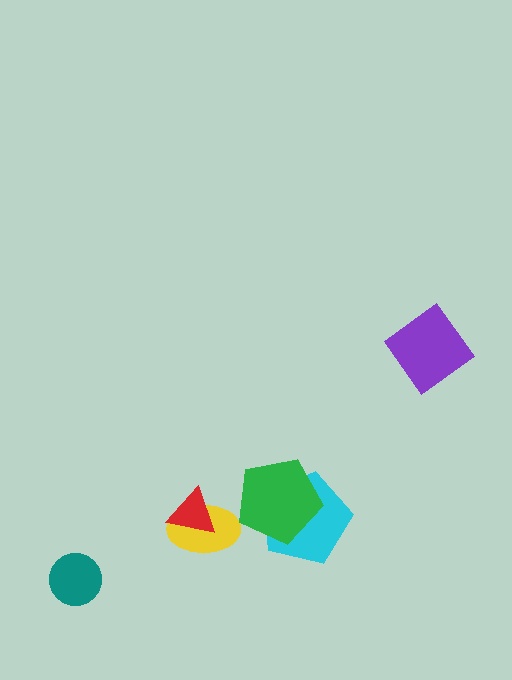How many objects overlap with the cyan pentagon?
1 object overlaps with the cyan pentagon.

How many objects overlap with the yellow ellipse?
1 object overlaps with the yellow ellipse.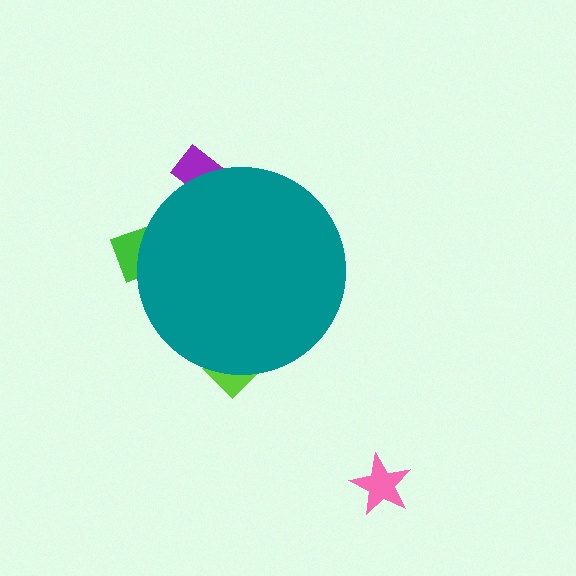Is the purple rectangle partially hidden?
Yes, the purple rectangle is partially hidden behind the teal circle.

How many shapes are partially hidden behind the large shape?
3 shapes are partially hidden.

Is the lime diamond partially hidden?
Yes, the lime diamond is partially hidden behind the teal circle.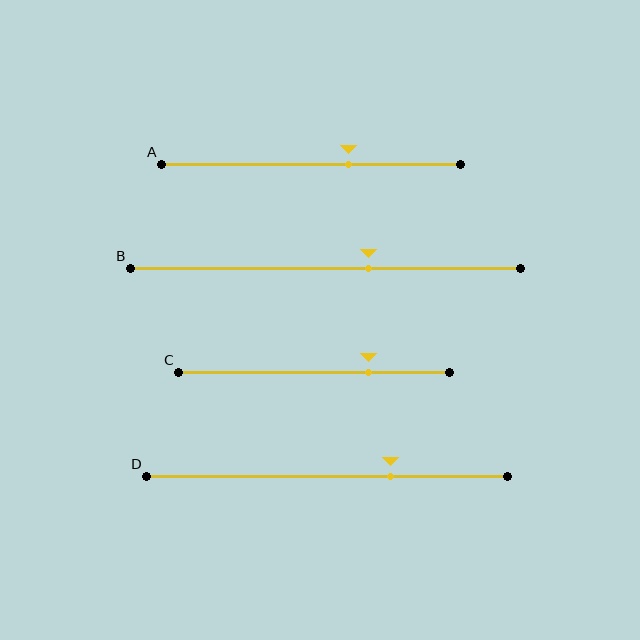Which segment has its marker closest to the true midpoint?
Segment B has its marker closest to the true midpoint.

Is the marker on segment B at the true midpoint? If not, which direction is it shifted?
No, the marker on segment B is shifted to the right by about 11% of the segment length.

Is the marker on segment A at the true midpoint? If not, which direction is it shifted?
No, the marker on segment A is shifted to the right by about 12% of the segment length.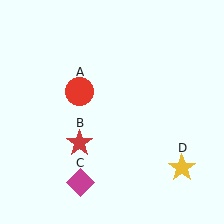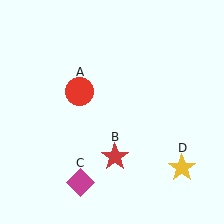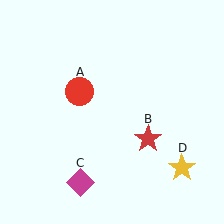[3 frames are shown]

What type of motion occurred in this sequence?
The red star (object B) rotated counterclockwise around the center of the scene.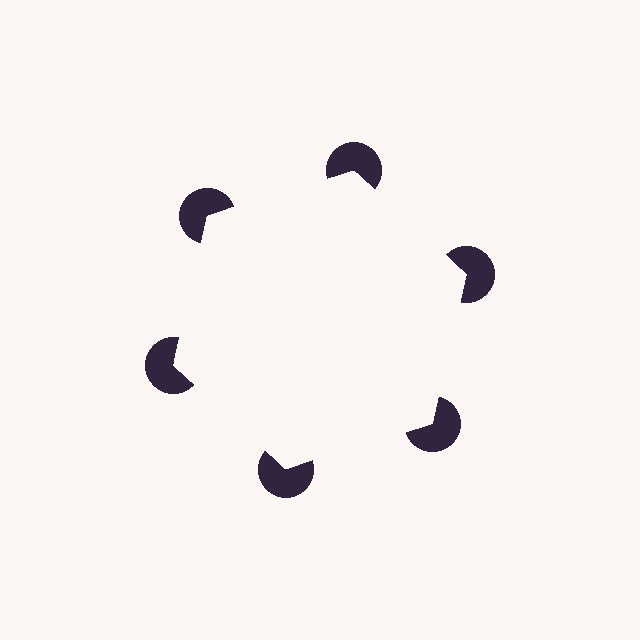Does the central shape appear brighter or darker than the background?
It typically appears slightly brighter than the background, even though no actual brightness change is drawn.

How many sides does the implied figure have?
6 sides.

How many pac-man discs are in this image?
There are 6 — one at each vertex of the illusory hexagon.